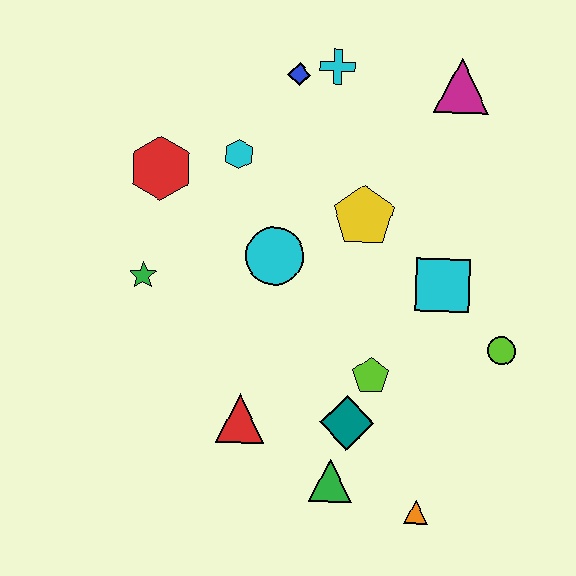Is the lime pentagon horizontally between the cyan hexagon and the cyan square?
Yes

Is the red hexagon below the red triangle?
No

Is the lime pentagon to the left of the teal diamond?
No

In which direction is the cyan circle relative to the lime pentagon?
The cyan circle is above the lime pentagon.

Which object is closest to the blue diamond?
The cyan cross is closest to the blue diamond.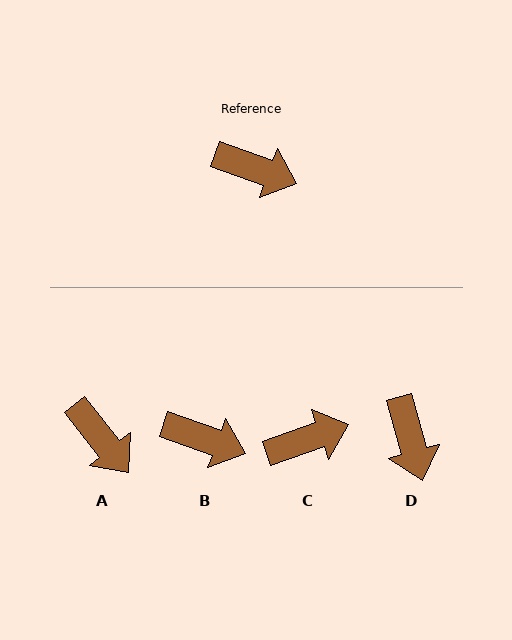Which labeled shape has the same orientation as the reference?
B.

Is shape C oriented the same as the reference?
No, it is off by about 39 degrees.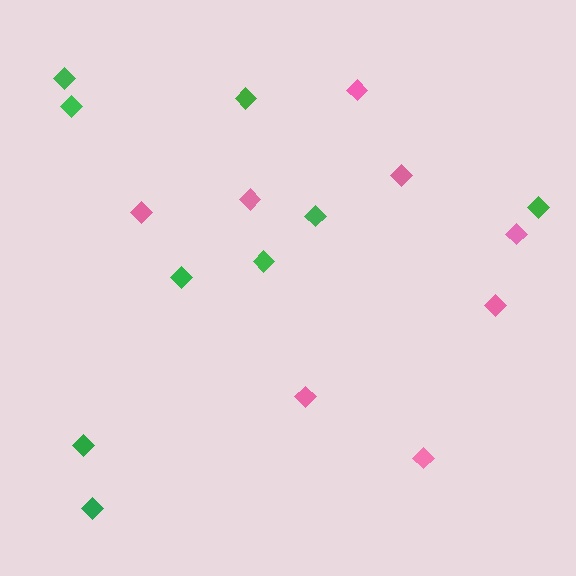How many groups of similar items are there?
There are 2 groups: one group of green diamonds (9) and one group of pink diamonds (8).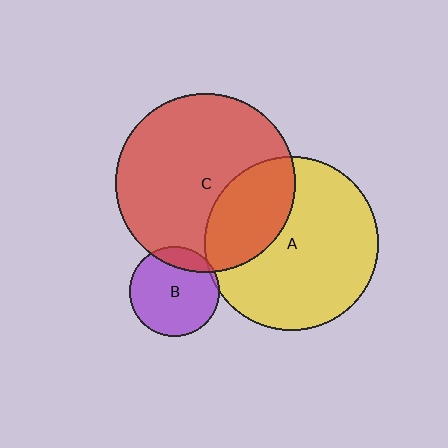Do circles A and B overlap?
Yes.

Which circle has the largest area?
Circle C (red).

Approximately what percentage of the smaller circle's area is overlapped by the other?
Approximately 5%.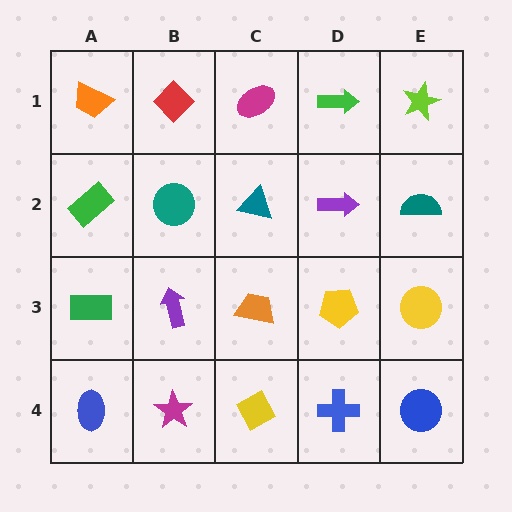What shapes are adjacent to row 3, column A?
A green rectangle (row 2, column A), a blue ellipse (row 4, column A), a purple arrow (row 3, column B).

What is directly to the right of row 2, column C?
A purple arrow.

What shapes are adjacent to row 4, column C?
An orange trapezoid (row 3, column C), a magenta star (row 4, column B), a blue cross (row 4, column D).